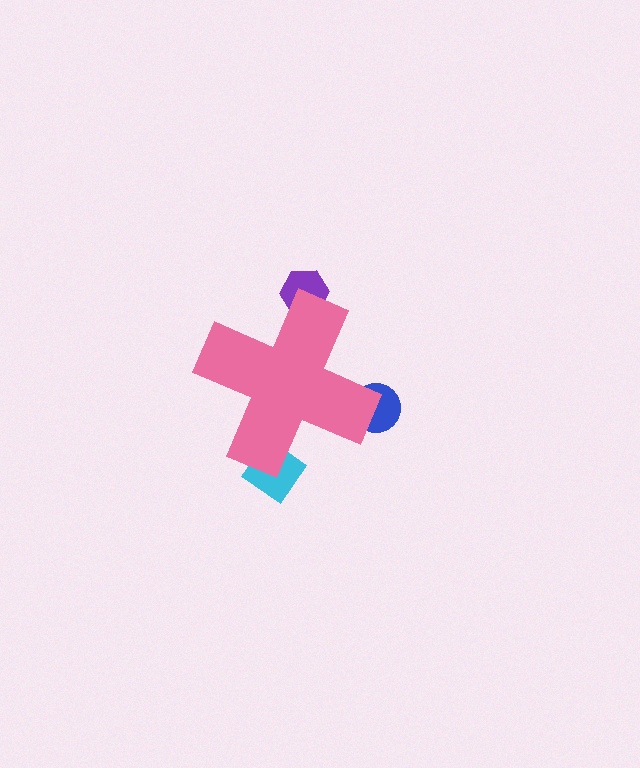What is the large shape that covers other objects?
A pink cross.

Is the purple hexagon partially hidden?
Yes, the purple hexagon is partially hidden behind the pink cross.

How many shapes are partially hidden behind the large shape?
3 shapes are partially hidden.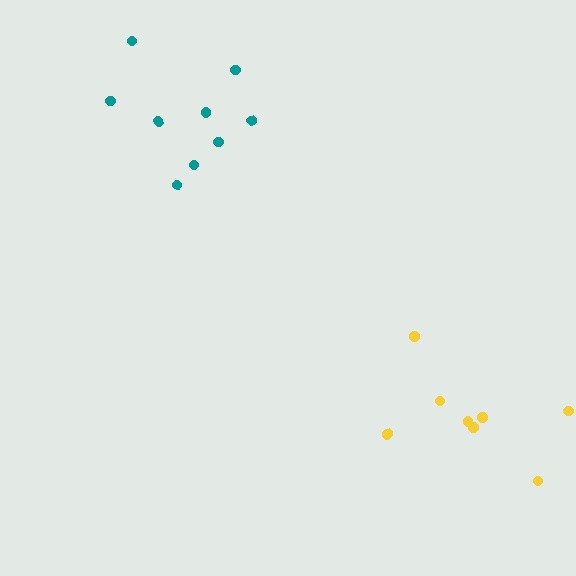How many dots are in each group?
Group 1: 9 dots, Group 2: 8 dots (17 total).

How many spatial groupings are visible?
There are 2 spatial groupings.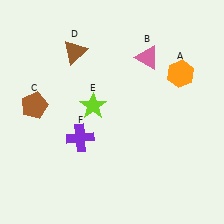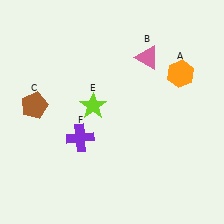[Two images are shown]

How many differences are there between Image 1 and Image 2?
There is 1 difference between the two images.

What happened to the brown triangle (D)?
The brown triangle (D) was removed in Image 2. It was in the top-left area of Image 1.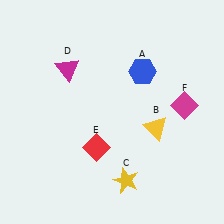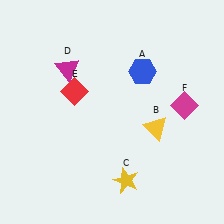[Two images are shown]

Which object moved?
The red diamond (E) moved up.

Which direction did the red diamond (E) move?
The red diamond (E) moved up.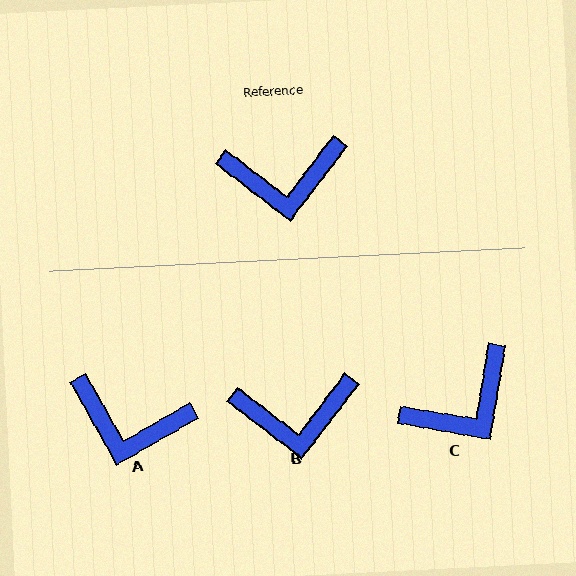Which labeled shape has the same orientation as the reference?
B.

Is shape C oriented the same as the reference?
No, it is off by about 28 degrees.